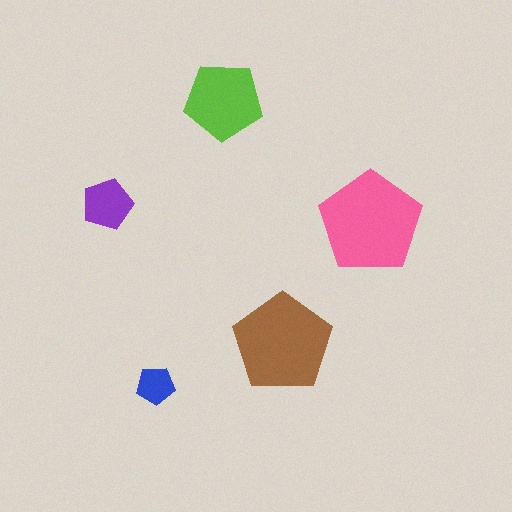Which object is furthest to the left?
The purple pentagon is leftmost.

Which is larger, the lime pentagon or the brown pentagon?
The brown one.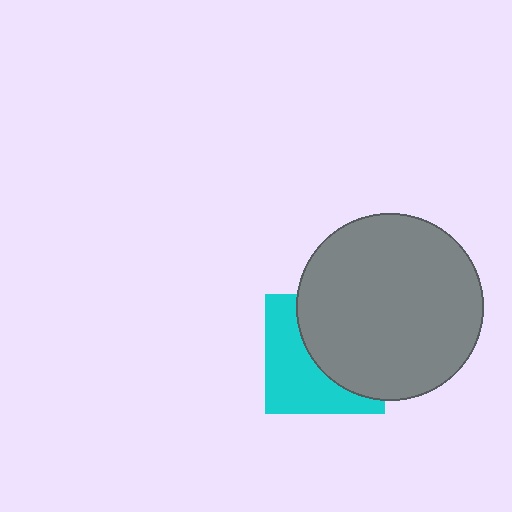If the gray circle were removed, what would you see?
You would see the complete cyan square.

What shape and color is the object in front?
The object in front is a gray circle.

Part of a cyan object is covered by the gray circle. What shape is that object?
It is a square.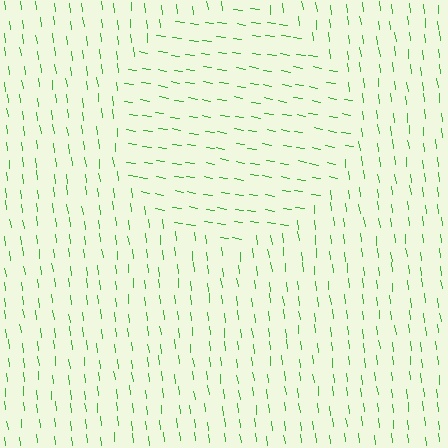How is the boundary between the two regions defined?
The boundary is defined purely by a change in line orientation (approximately 74 degrees difference). All lines are the same color and thickness.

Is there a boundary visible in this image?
Yes, there is a texture boundary formed by a change in line orientation.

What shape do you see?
I see a circle.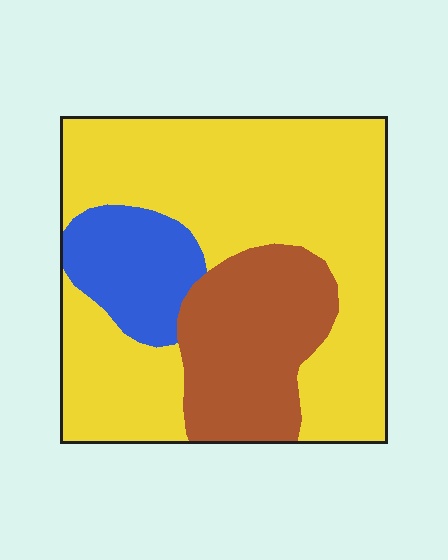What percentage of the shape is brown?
Brown covers 23% of the shape.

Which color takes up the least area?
Blue, at roughly 15%.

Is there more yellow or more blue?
Yellow.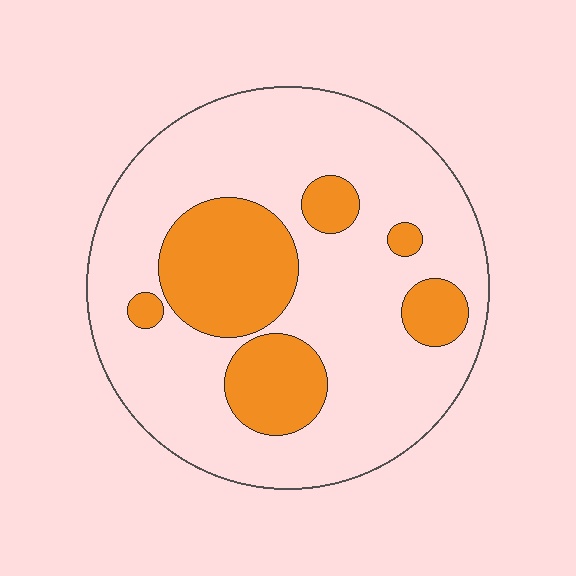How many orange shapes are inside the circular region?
6.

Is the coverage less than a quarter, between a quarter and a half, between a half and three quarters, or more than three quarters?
Between a quarter and a half.